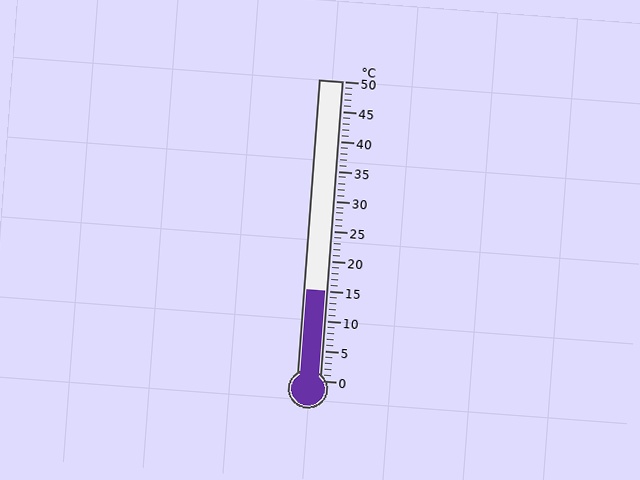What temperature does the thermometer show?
The thermometer shows approximately 15°C.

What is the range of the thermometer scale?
The thermometer scale ranges from 0°C to 50°C.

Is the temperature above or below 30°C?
The temperature is below 30°C.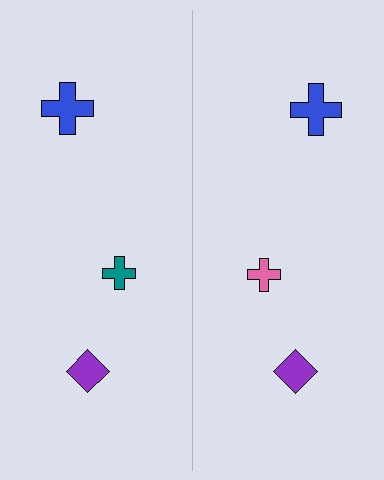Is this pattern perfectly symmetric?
No, the pattern is not perfectly symmetric. The pink cross on the right side breaks the symmetry — its mirror counterpart is teal.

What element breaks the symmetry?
The pink cross on the right side breaks the symmetry — its mirror counterpart is teal.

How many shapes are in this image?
There are 6 shapes in this image.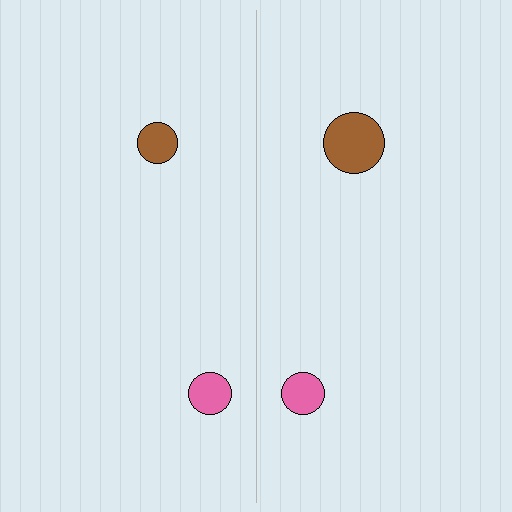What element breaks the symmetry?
The brown circle on the right side has a different size than its mirror counterpart.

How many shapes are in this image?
There are 4 shapes in this image.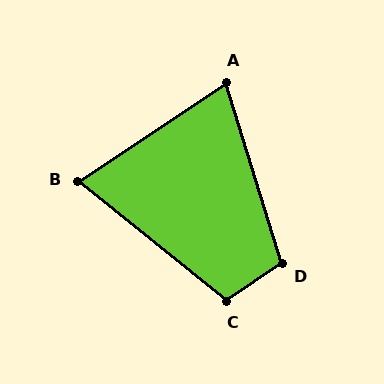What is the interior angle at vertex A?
Approximately 73 degrees (acute).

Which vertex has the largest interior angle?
D, at approximately 107 degrees.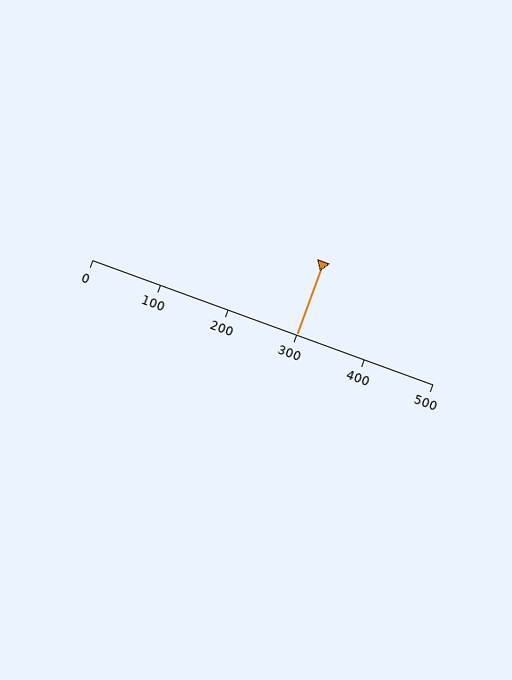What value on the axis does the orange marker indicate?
The marker indicates approximately 300.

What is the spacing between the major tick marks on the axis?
The major ticks are spaced 100 apart.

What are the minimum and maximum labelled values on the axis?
The axis runs from 0 to 500.